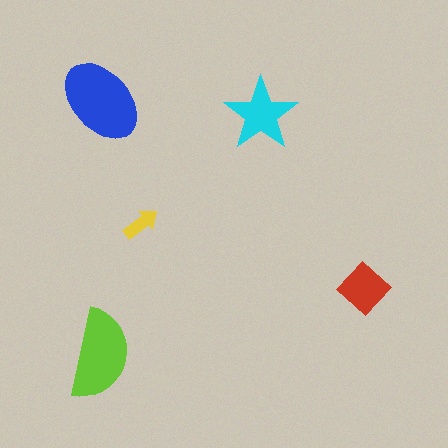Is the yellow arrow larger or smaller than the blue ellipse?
Smaller.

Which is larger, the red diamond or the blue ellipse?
The blue ellipse.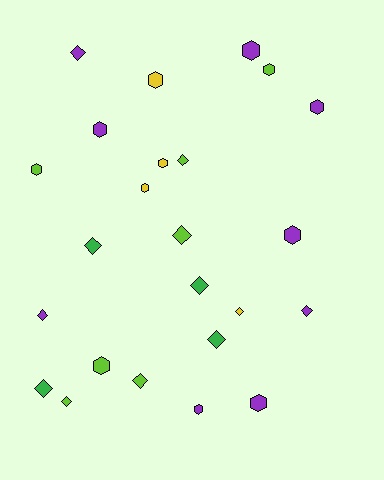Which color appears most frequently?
Purple, with 9 objects.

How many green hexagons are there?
There are no green hexagons.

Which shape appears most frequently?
Diamond, with 12 objects.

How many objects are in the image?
There are 24 objects.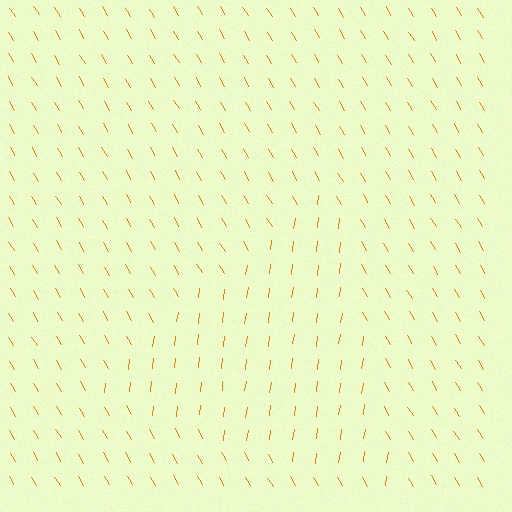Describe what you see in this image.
The image is filled with small orange line segments. A triangle region in the image has lines oriented differently from the surrounding lines, creating a visible texture boundary.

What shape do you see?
I see a triangle.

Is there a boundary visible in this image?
Yes, there is a texture boundary formed by a change in line orientation.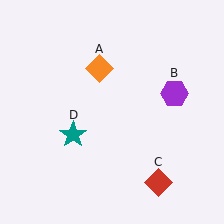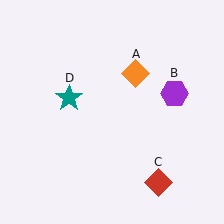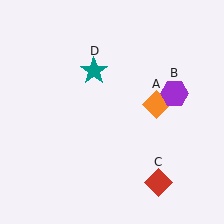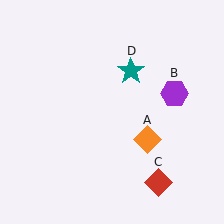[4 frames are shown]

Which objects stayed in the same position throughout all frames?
Purple hexagon (object B) and red diamond (object C) remained stationary.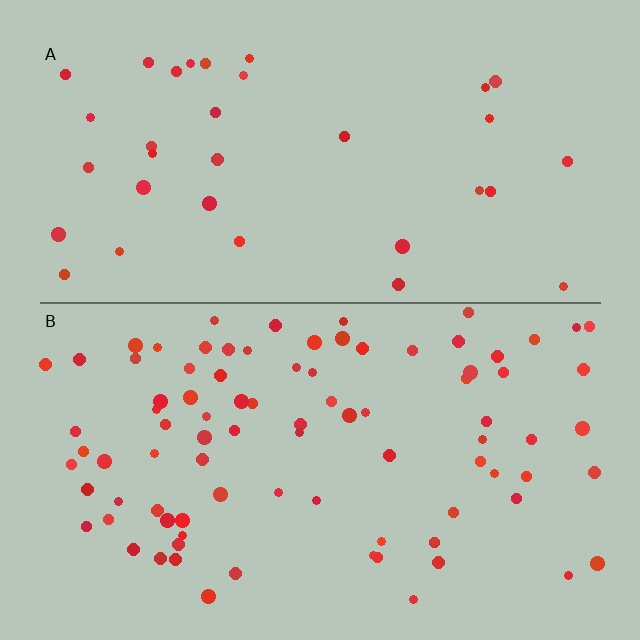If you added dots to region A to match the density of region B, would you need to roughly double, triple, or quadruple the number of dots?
Approximately triple.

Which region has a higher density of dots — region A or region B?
B (the bottom).